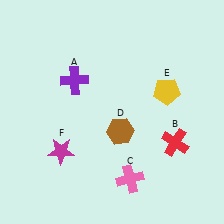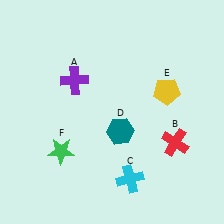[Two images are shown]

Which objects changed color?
C changed from pink to cyan. D changed from brown to teal. F changed from magenta to green.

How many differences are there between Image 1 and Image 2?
There are 3 differences between the two images.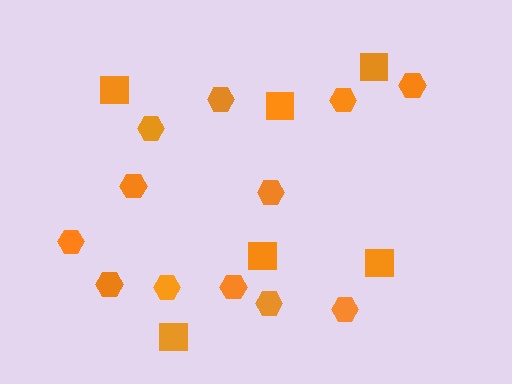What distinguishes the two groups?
There are 2 groups: one group of hexagons (12) and one group of squares (6).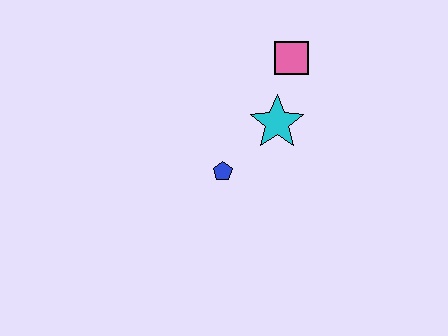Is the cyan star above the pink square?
No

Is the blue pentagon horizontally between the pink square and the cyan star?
No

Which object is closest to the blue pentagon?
The cyan star is closest to the blue pentagon.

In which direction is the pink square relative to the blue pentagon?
The pink square is above the blue pentagon.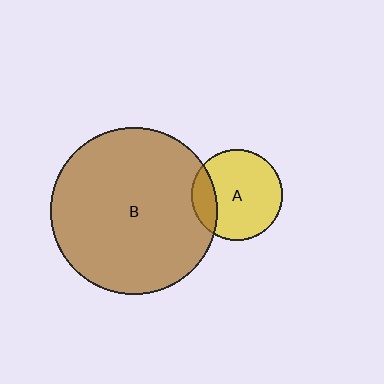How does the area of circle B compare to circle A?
Approximately 3.4 times.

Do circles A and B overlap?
Yes.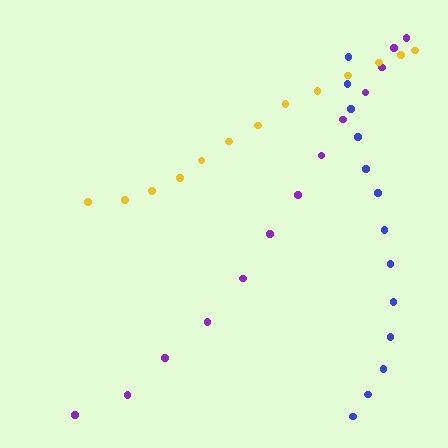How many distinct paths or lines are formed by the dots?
There are 3 distinct paths.